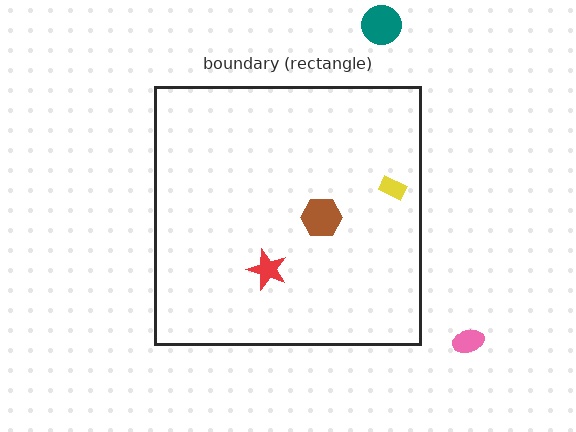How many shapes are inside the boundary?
3 inside, 2 outside.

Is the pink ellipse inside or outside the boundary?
Outside.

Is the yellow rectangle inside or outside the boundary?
Inside.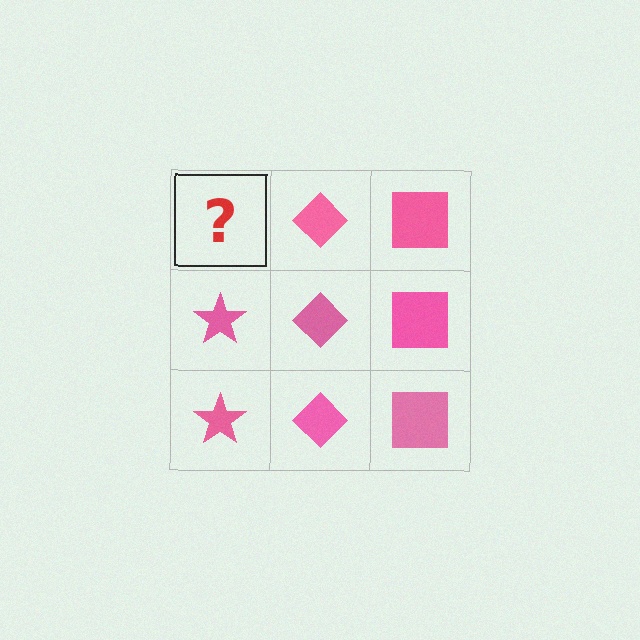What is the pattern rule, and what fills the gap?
The rule is that each column has a consistent shape. The gap should be filled with a pink star.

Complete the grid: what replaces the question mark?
The question mark should be replaced with a pink star.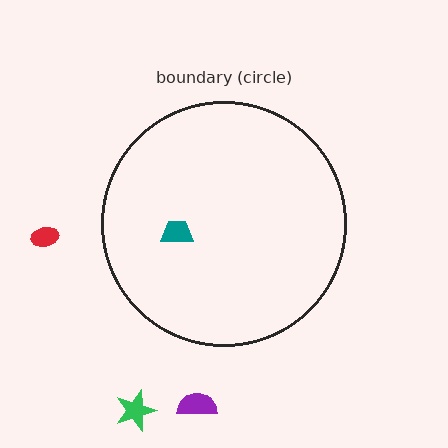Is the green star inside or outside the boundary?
Outside.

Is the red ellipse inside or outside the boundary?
Outside.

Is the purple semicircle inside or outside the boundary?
Outside.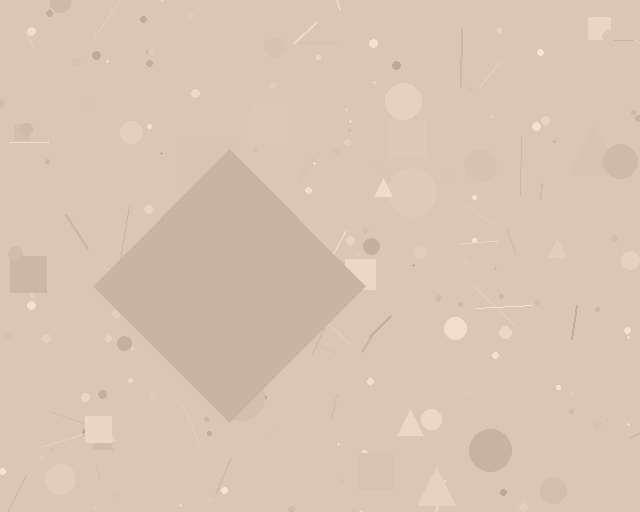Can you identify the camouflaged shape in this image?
The camouflaged shape is a diamond.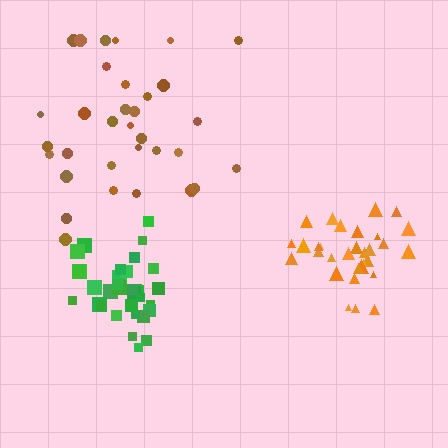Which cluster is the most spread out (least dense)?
Brown.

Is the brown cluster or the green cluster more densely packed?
Green.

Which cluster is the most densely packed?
Green.